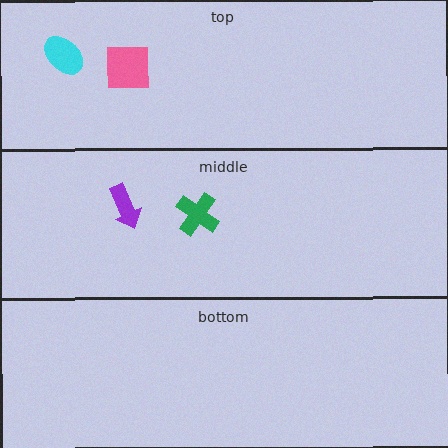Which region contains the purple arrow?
The middle region.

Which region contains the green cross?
The middle region.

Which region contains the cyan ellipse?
The top region.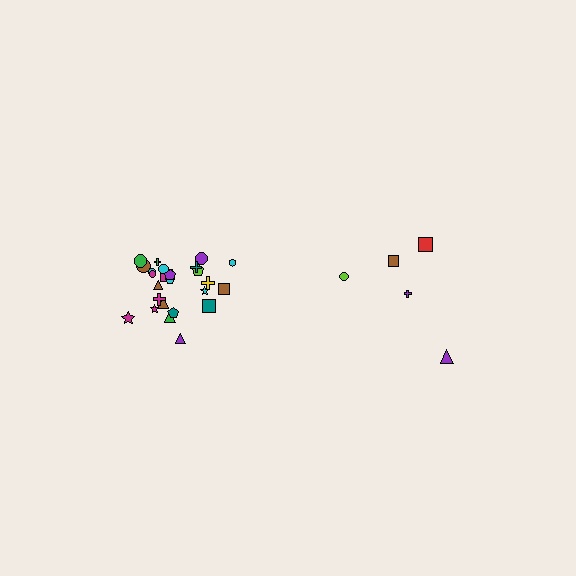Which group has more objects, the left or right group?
The left group.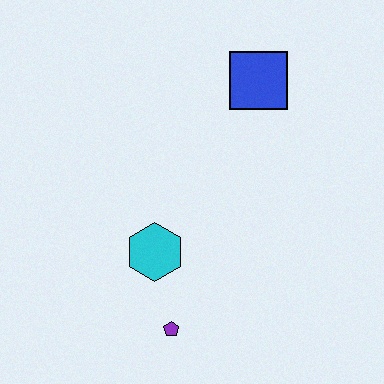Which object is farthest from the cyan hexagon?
The blue square is farthest from the cyan hexagon.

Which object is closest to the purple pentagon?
The cyan hexagon is closest to the purple pentagon.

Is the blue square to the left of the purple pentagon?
No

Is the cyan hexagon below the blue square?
Yes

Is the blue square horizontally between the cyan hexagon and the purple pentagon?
No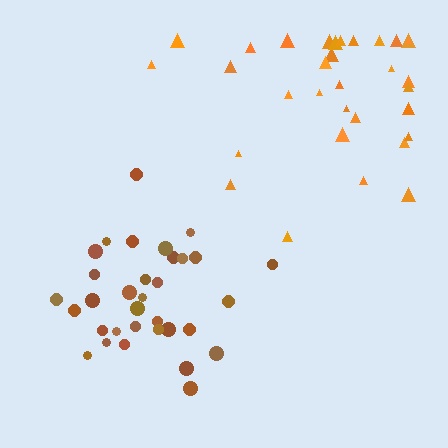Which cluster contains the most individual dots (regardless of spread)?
Orange (33).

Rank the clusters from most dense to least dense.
brown, orange.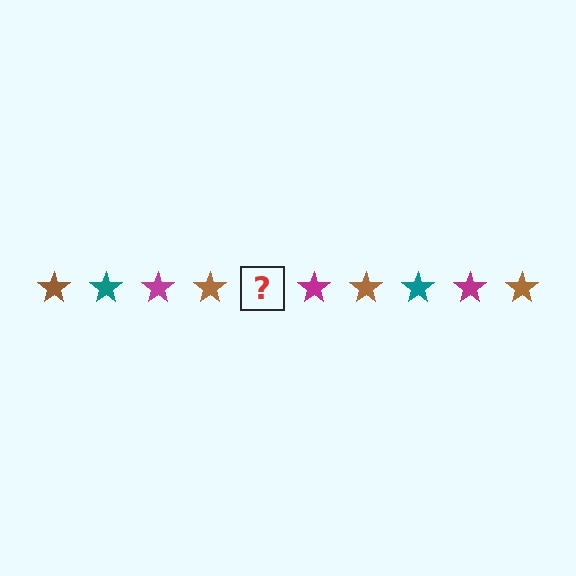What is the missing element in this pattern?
The missing element is a teal star.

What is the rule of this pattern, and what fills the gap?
The rule is that the pattern cycles through brown, teal, magenta stars. The gap should be filled with a teal star.